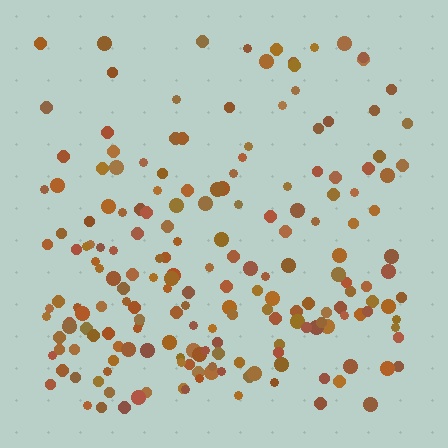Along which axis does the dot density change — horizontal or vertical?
Vertical.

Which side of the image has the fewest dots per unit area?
The top.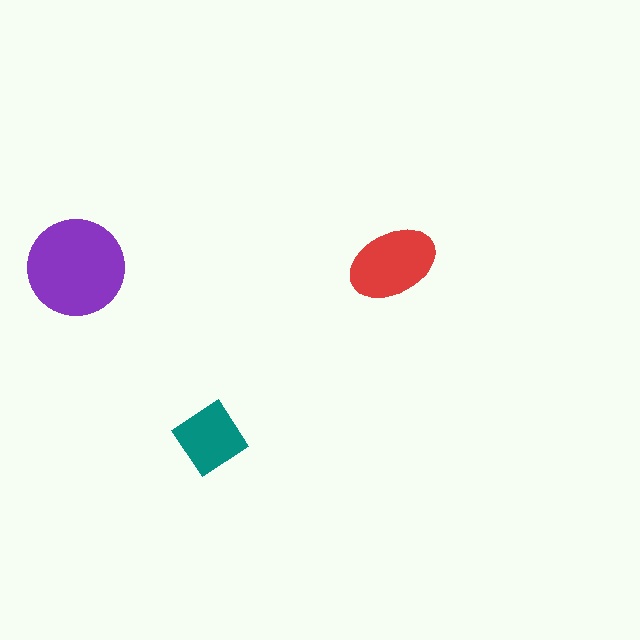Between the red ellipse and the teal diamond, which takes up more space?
The red ellipse.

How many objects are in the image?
There are 3 objects in the image.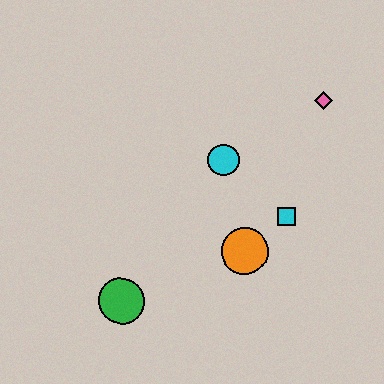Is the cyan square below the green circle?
No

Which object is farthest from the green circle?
The pink diamond is farthest from the green circle.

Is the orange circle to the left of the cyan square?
Yes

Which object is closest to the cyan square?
The orange circle is closest to the cyan square.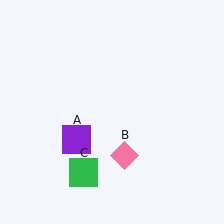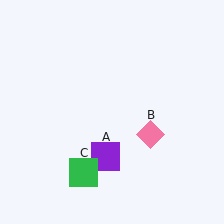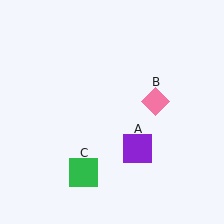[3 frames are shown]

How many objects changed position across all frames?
2 objects changed position: purple square (object A), pink diamond (object B).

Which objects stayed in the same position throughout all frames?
Green square (object C) remained stationary.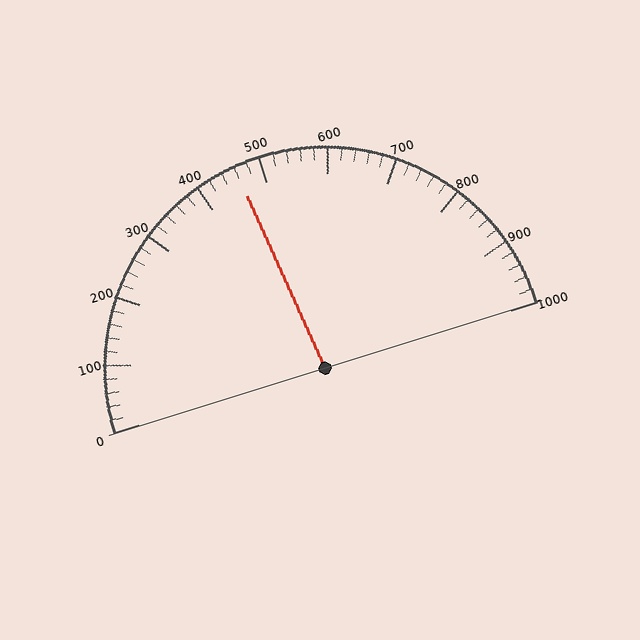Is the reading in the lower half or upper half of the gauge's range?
The reading is in the lower half of the range (0 to 1000).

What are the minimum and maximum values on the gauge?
The gauge ranges from 0 to 1000.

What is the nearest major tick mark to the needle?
The nearest major tick mark is 500.